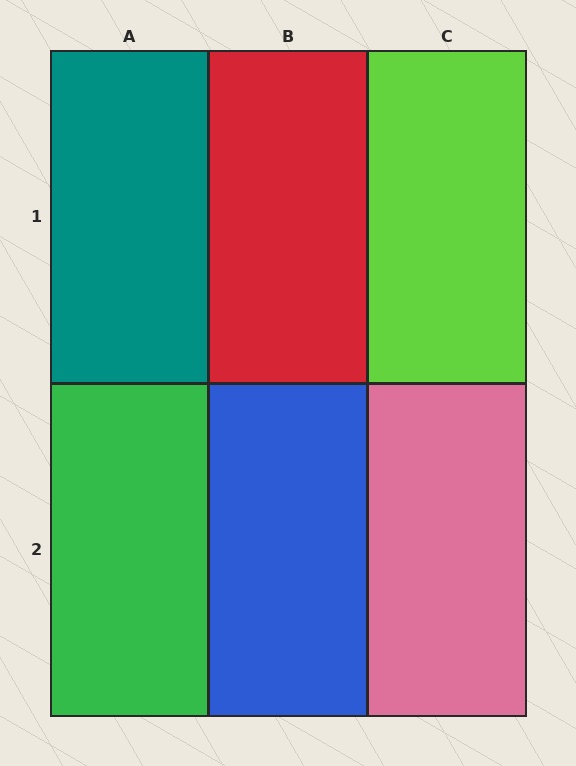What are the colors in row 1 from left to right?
Teal, red, lime.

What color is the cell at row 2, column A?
Green.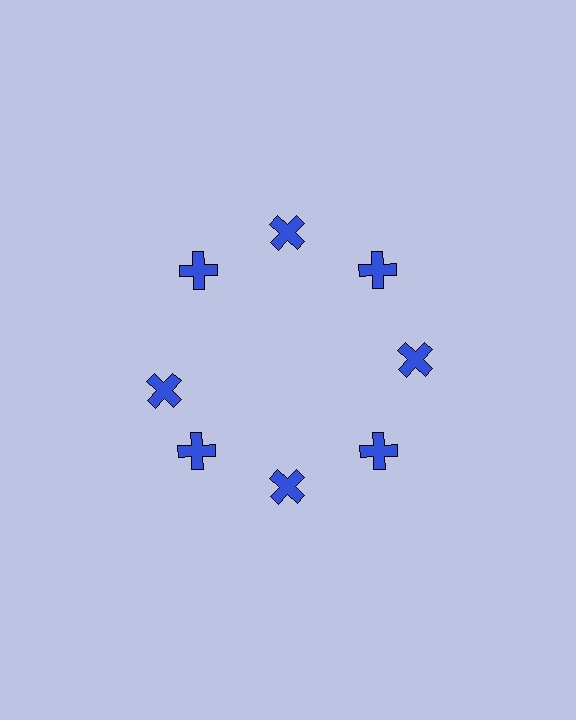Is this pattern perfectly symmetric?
No. The 8 blue crosses are arranged in a ring, but one element near the 9 o'clock position is rotated out of alignment along the ring, breaking the 8-fold rotational symmetry.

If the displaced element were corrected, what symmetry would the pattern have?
It would have 8-fold rotational symmetry — the pattern would map onto itself every 45 degrees.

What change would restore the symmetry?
The symmetry would be restored by rotating it back into even spacing with its neighbors so that all 8 crosses sit at equal angles and equal distance from the center.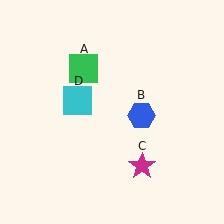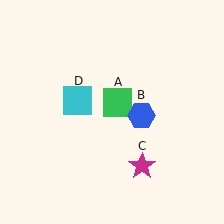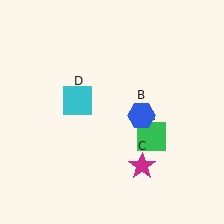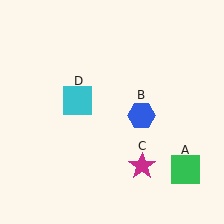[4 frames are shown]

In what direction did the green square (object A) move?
The green square (object A) moved down and to the right.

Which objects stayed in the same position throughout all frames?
Blue hexagon (object B) and magenta star (object C) and cyan square (object D) remained stationary.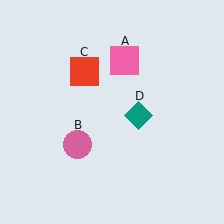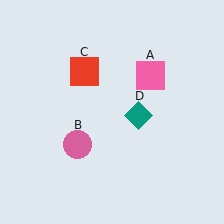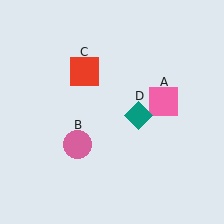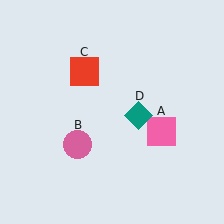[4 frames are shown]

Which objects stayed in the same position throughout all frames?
Pink circle (object B) and red square (object C) and teal diamond (object D) remained stationary.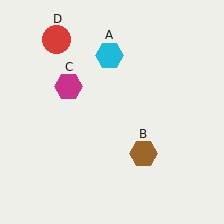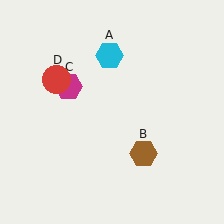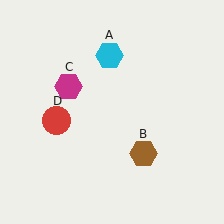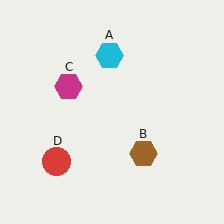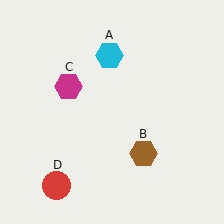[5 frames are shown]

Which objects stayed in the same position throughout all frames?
Cyan hexagon (object A) and brown hexagon (object B) and magenta hexagon (object C) remained stationary.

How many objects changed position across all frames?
1 object changed position: red circle (object D).